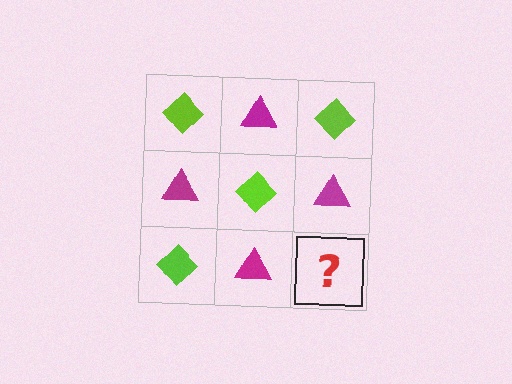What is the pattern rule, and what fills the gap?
The rule is that it alternates lime diamond and magenta triangle in a checkerboard pattern. The gap should be filled with a lime diamond.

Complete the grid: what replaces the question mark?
The question mark should be replaced with a lime diamond.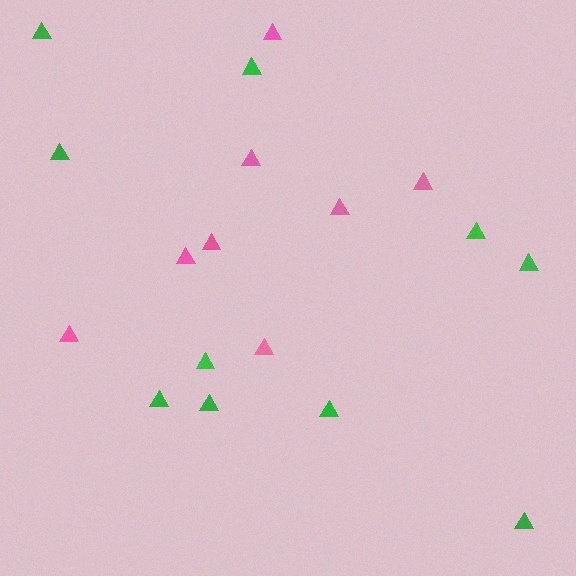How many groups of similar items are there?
There are 2 groups: one group of green triangles (10) and one group of pink triangles (8).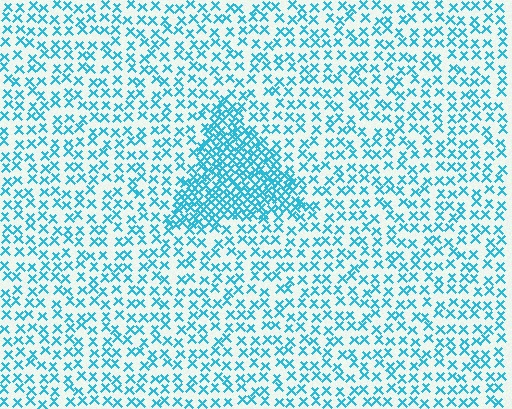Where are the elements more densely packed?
The elements are more densely packed inside the triangle boundary.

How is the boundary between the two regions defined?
The boundary is defined by a change in element density (approximately 2.5x ratio). All elements are the same color, size, and shape.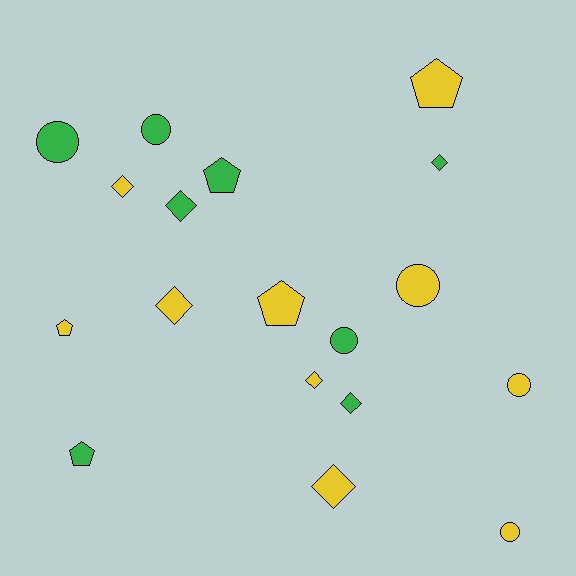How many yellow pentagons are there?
There are 3 yellow pentagons.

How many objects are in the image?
There are 18 objects.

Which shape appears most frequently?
Diamond, with 7 objects.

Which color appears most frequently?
Yellow, with 10 objects.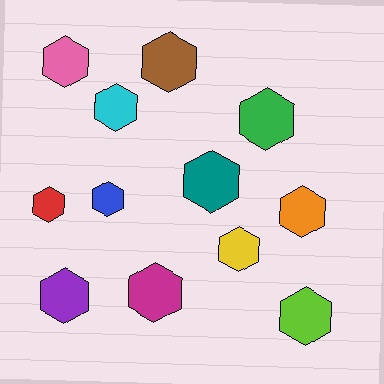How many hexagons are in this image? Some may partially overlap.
There are 12 hexagons.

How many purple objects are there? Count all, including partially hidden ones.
There is 1 purple object.